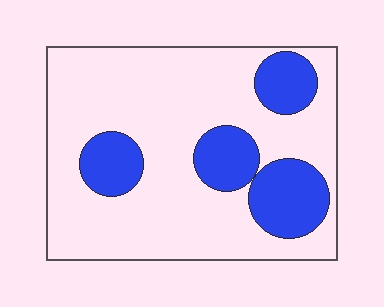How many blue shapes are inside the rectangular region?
4.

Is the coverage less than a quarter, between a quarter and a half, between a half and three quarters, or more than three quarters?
Less than a quarter.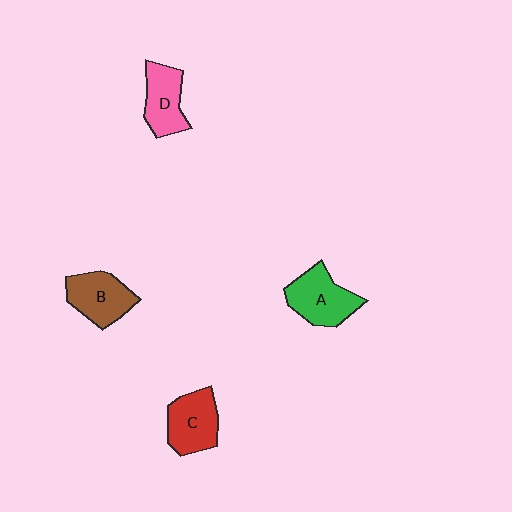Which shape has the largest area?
Shape A (green).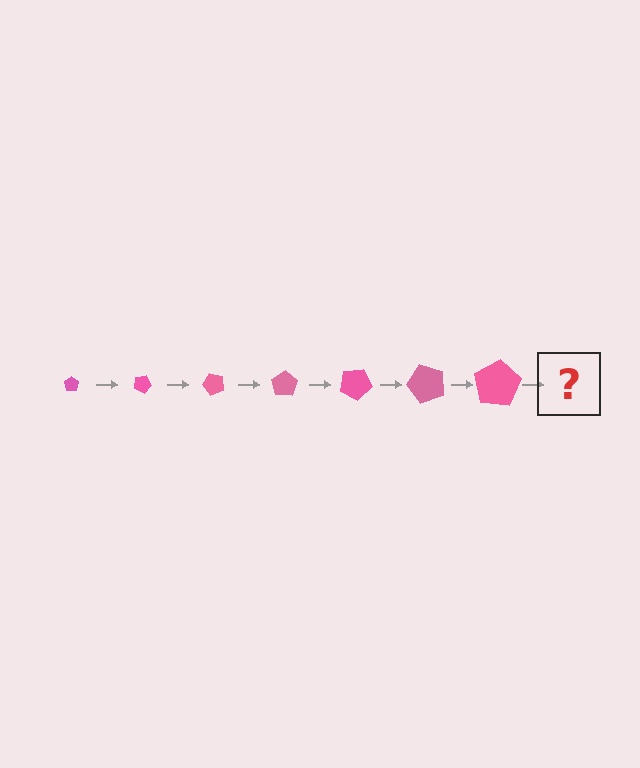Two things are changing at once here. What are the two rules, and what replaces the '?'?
The two rules are that the pentagon grows larger each step and it rotates 25 degrees each step. The '?' should be a pentagon, larger than the previous one and rotated 175 degrees from the start.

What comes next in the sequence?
The next element should be a pentagon, larger than the previous one and rotated 175 degrees from the start.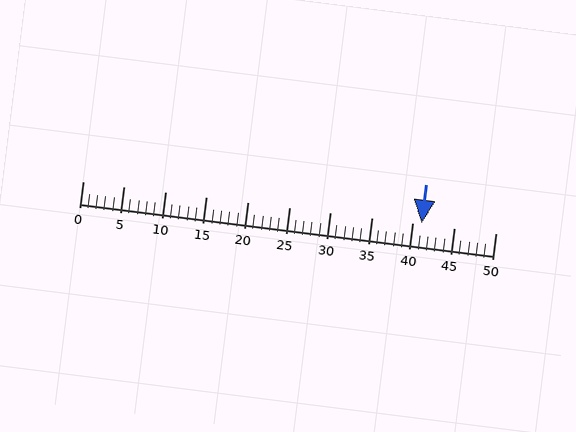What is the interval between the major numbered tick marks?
The major tick marks are spaced 5 units apart.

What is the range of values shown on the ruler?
The ruler shows values from 0 to 50.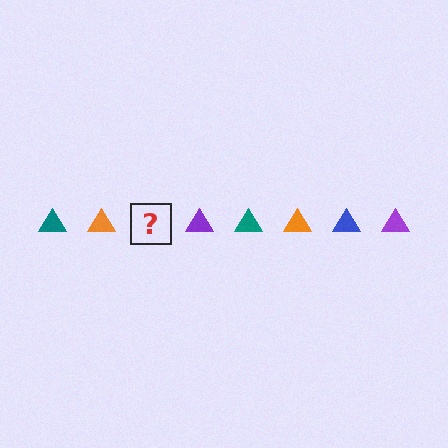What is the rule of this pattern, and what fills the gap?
The rule is that the pattern cycles through teal, orange, blue, purple triangles. The gap should be filled with a blue triangle.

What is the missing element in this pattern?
The missing element is a blue triangle.